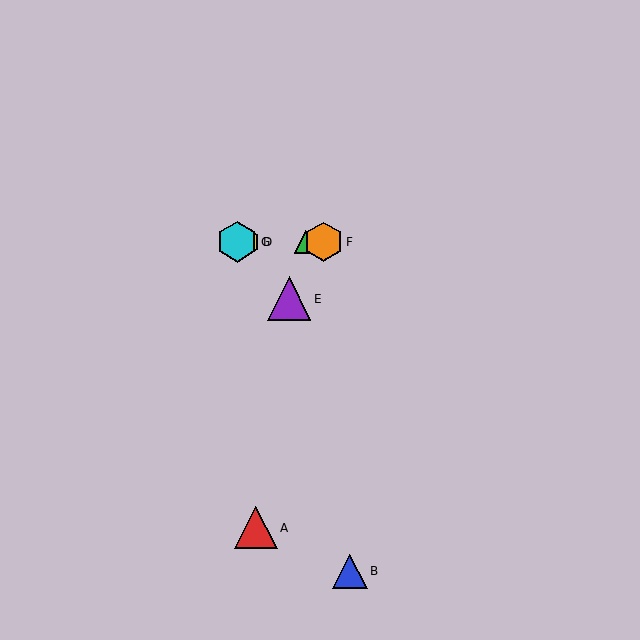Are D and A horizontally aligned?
No, D is at y≈242 and A is at y≈528.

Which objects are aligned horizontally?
Objects C, D, F, G are aligned horizontally.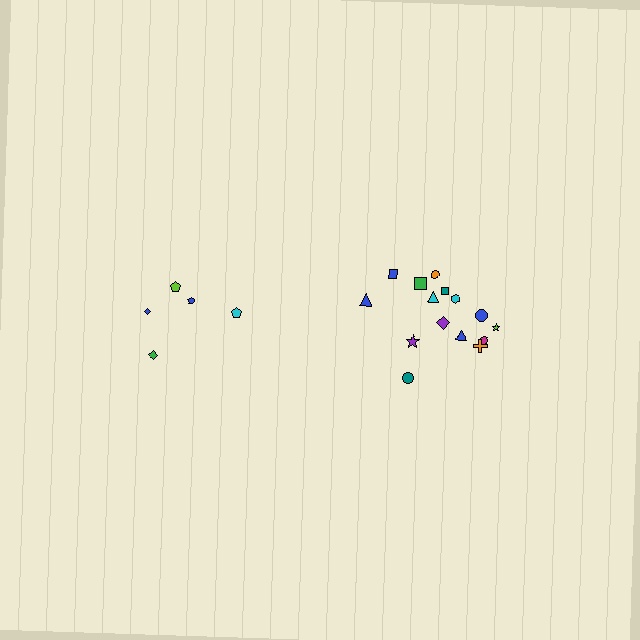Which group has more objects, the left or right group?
The right group.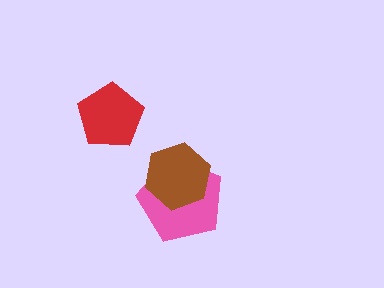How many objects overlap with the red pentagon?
0 objects overlap with the red pentagon.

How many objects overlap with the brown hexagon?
1 object overlaps with the brown hexagon.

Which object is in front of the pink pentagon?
The brown hexagon is in front of the pink pentagon.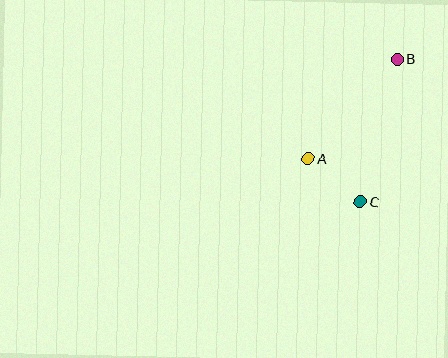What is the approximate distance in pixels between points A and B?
The distance between A and B is approximately 133 pixels.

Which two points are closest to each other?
Points A and C are closest to each other.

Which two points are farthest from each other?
Points B and C are farthest from each other.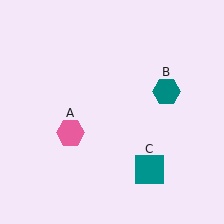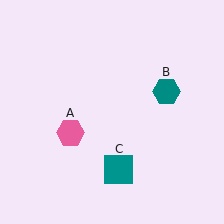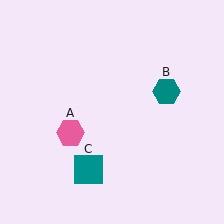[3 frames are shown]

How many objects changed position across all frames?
1 object changed position: teal square (object C).